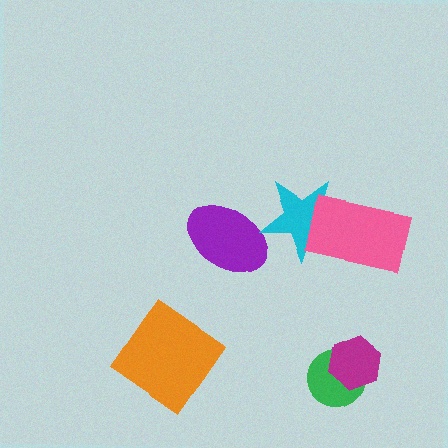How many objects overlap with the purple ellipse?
1 object overlaps with the purple ellipse.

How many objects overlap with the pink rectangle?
1 object overlaps with the pink rectangle.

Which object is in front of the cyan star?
The pink rectangle is in front of the cyan star.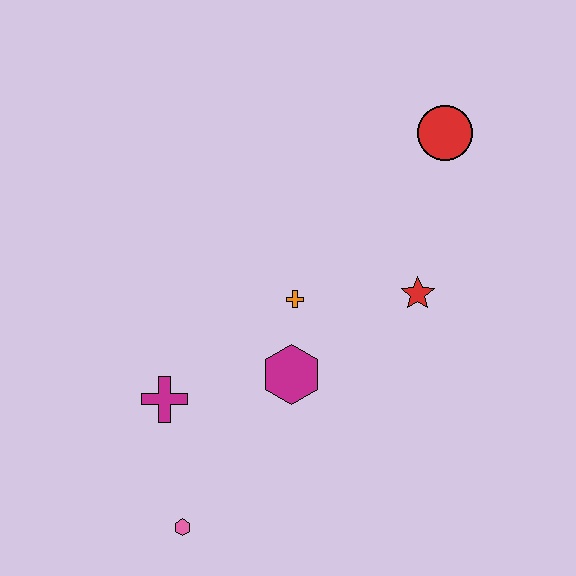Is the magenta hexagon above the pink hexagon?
Yes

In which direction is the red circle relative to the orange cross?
The red circle is above the orange cross.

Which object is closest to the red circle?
The red star is closest to the red circle.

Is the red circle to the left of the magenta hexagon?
No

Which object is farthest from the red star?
The pink hexagon is farthest from the red star.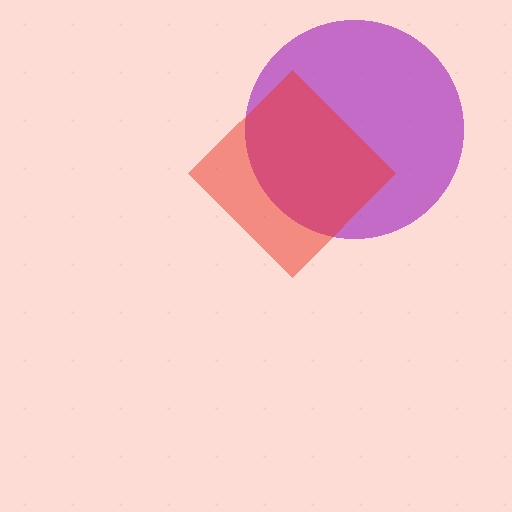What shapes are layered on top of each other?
The layered shapes are: a purple circle, a red diamond.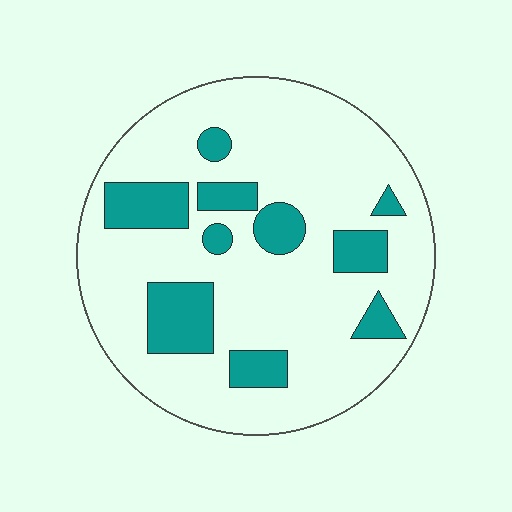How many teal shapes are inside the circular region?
10.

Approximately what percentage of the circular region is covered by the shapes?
Approximately 20%.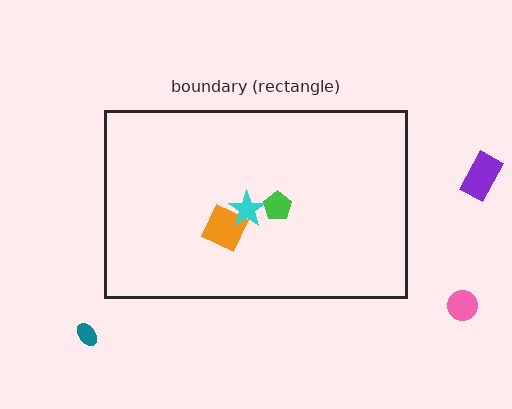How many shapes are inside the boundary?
3 inside, 3 outside.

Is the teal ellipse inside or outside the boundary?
Outside.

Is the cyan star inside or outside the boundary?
Inside.